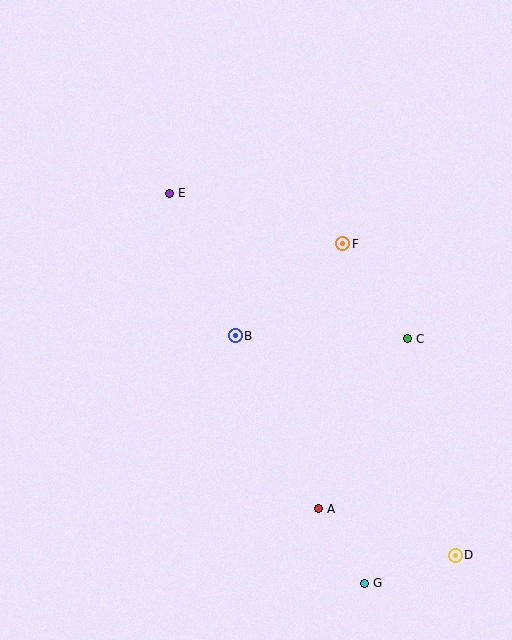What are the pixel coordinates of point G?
Point G is at (364, 583).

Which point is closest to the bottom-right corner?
Point D is closest to the bottom-right corner.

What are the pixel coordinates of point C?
Point C is at (407, 339).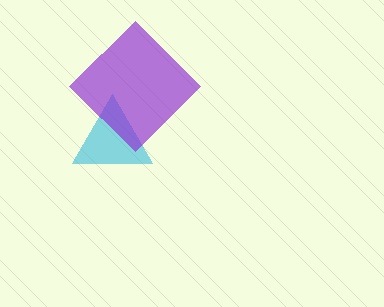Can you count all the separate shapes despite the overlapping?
Yes, there are 2 separate shapes.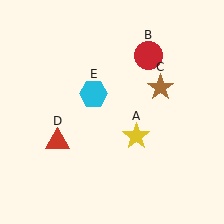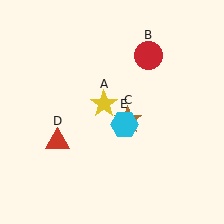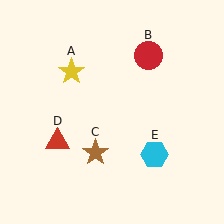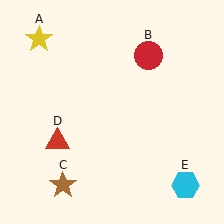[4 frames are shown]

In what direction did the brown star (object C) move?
The brown star (object C) moved down and to the left.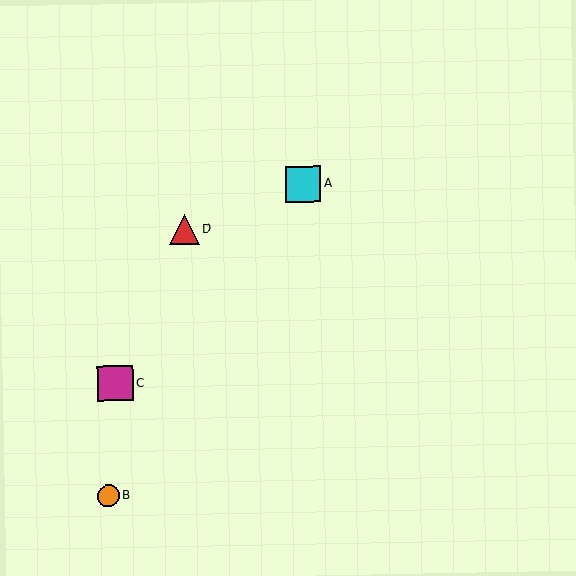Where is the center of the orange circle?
The center of the orange circle is at (108, 496).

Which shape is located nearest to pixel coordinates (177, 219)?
The red triangle (labeled D) at (184, 229) is nearest to that location.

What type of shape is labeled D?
Shape D is a red triangle.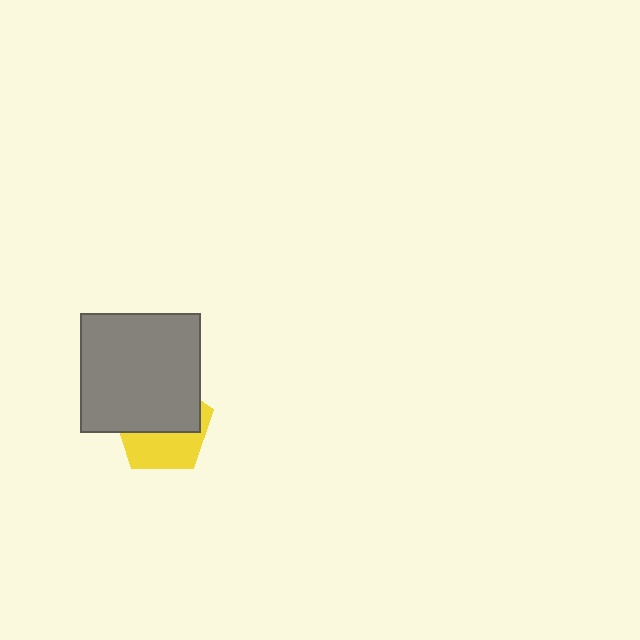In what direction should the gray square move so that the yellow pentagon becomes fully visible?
The gray square should move up. That is the shortest direction to clear the overlap and leave the yellow pentagon fully visible.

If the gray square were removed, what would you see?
You would see the complete yellow pentagon.